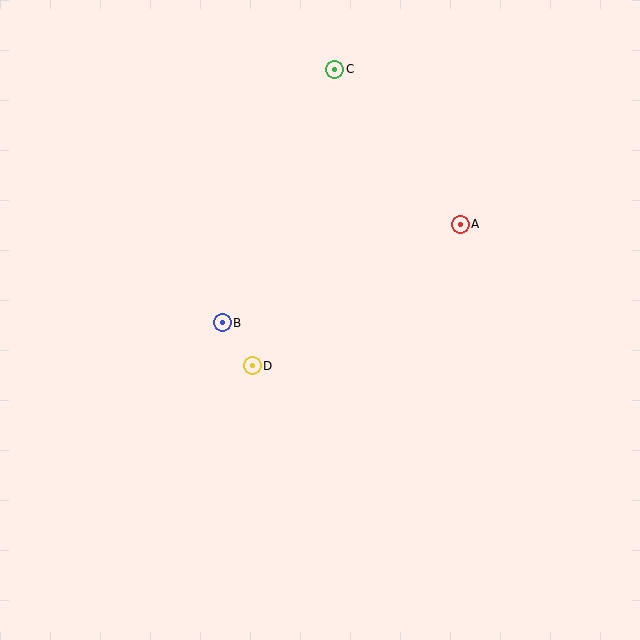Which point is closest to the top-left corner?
Point C is closest to the top-left corner.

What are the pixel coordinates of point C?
Point C is at (335, 69).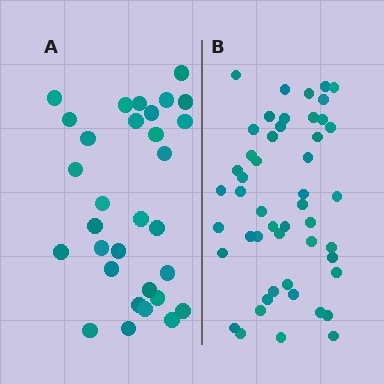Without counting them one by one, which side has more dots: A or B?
Region B (the right region) has more dots.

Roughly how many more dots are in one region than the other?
Region B has approximately 20 more dots than region A.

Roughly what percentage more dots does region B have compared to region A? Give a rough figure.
About 60% more.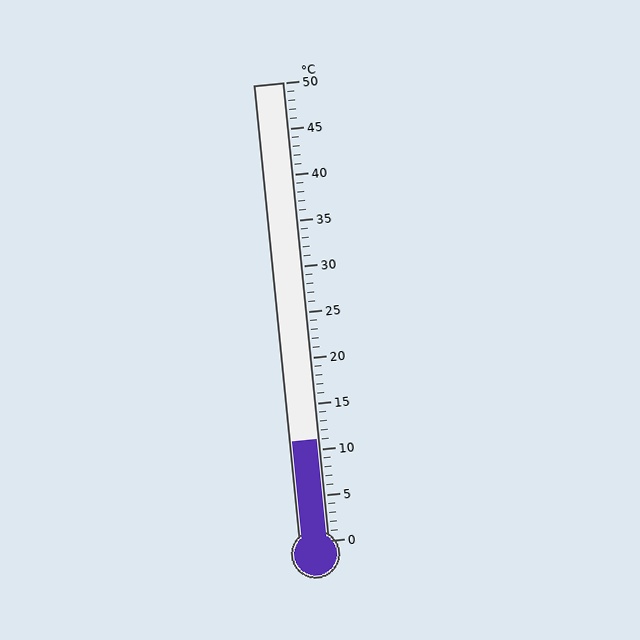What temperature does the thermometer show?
The thermometer shows approximately 11°C.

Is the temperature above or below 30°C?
The temperature is below 30°C.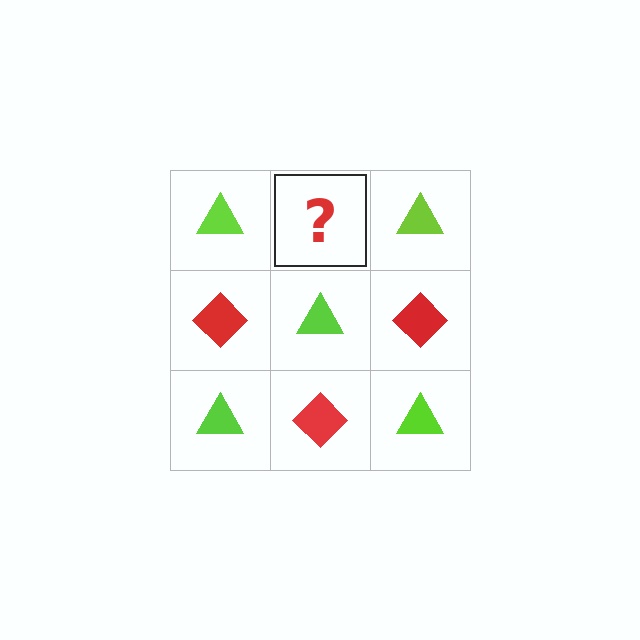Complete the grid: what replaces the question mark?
The question mark should be replaced with a red diamond.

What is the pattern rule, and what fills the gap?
The rule is that it alternates lime triangle and red diamond in a checkerboard pattern. The gap should be filled with a red diamond.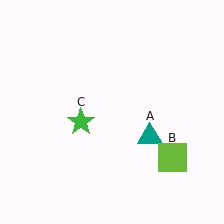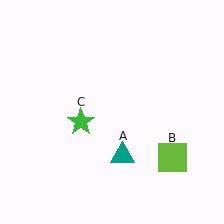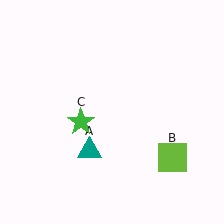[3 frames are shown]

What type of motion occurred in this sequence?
The teal triangle (object A) rotated clockwise around the center of the scene.